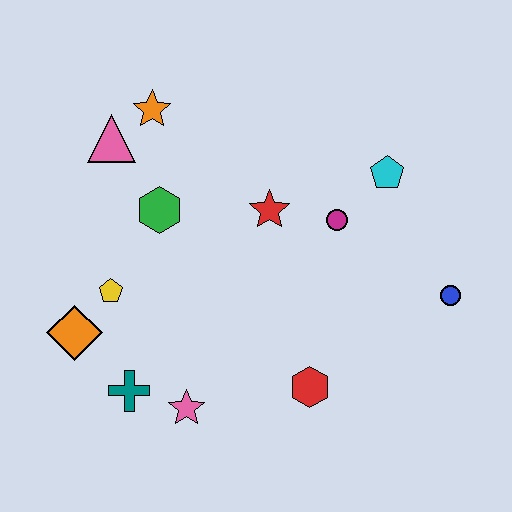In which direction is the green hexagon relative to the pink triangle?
The green hexagon is below the pink triangle.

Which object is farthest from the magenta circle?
The orange diamond is farthest from the magenta circle.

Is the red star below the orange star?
Yes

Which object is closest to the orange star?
The pink triangle is closest to the orange star.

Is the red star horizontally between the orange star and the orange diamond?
No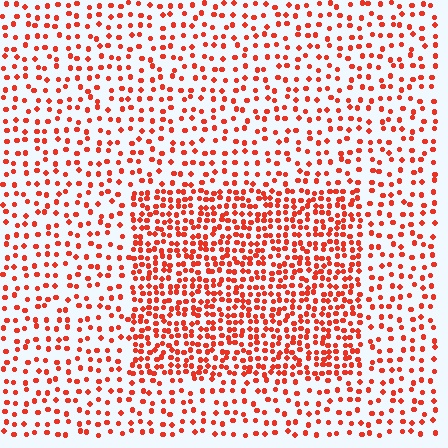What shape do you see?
I see a rectangle.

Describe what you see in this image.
The image contains small red elements arranged at two different densities. A rectangle-shaped region is visible where the elements are more densely packed than the surrounding area.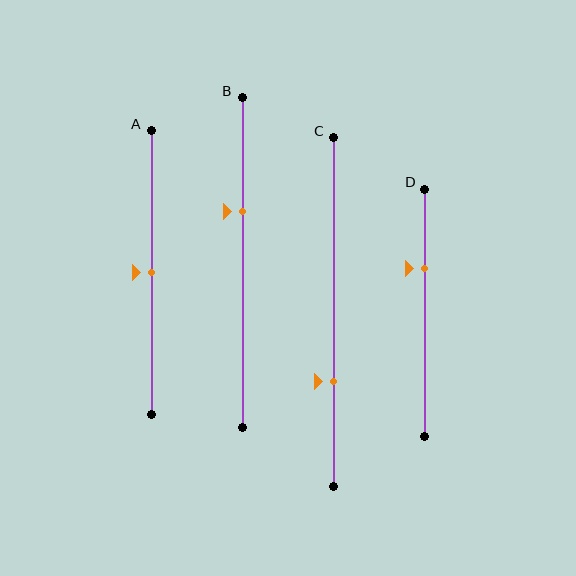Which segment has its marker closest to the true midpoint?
Segment A has its marker closest to the true midpoint.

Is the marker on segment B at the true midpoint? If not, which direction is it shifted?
No, the marker on segment B is shifted upward by about 16% of the segment length.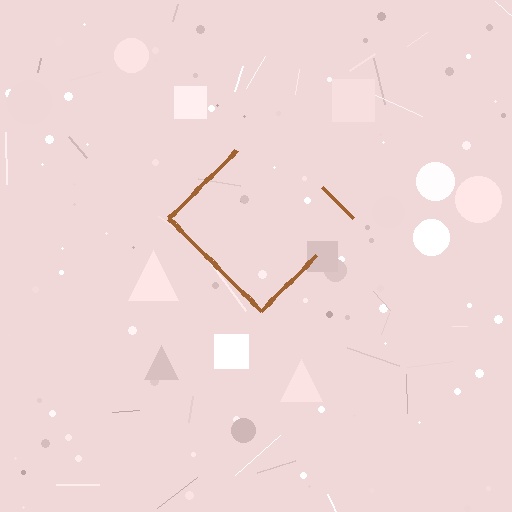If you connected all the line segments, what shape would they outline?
They would outline a diamond.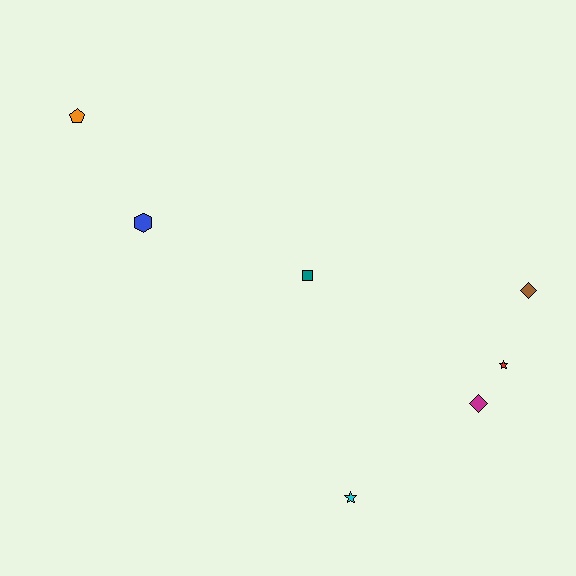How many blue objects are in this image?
There is 1 blue object.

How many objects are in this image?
There are 7 objects.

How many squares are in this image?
There is 1 square.